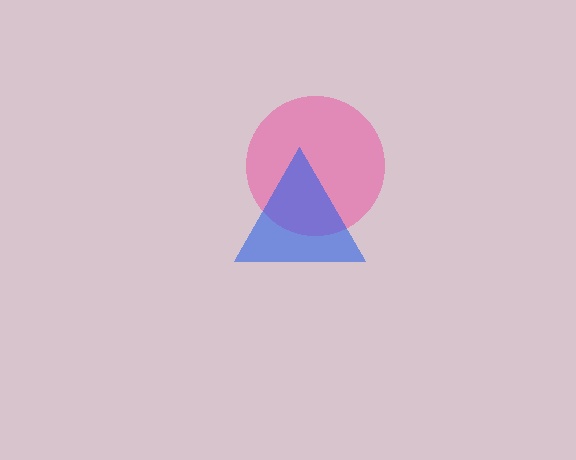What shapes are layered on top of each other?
The layered shapes are: a pink circle, a blue triangle.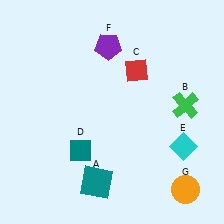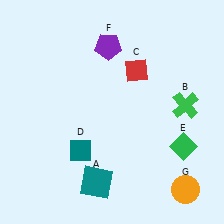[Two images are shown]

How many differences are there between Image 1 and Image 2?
There is 1 difference between the two images.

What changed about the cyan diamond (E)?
In Image 1, E is cyan. In Image 2, it changed to green.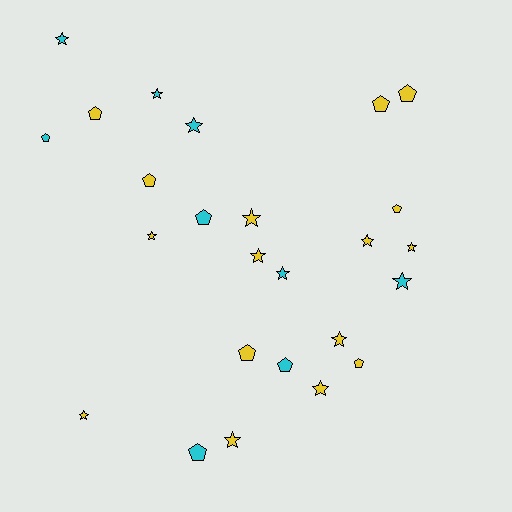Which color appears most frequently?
Yellow, with 16 objects.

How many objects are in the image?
There are 25 objects.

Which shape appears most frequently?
Star, with 14 objects.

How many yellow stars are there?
There are 9 yellow stars.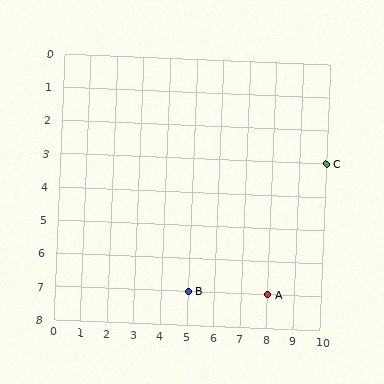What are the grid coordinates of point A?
Point A is at grid coordinates (8, 7).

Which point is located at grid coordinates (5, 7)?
Point B is at (5, 7).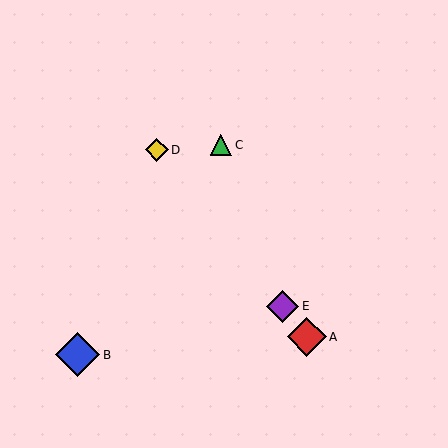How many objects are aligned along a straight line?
3 objects (A, D, E) are aligned along a straight line.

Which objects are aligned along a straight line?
Objects A, D, E are aligned along a straight line.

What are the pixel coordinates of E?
Object E is at (282, 306).